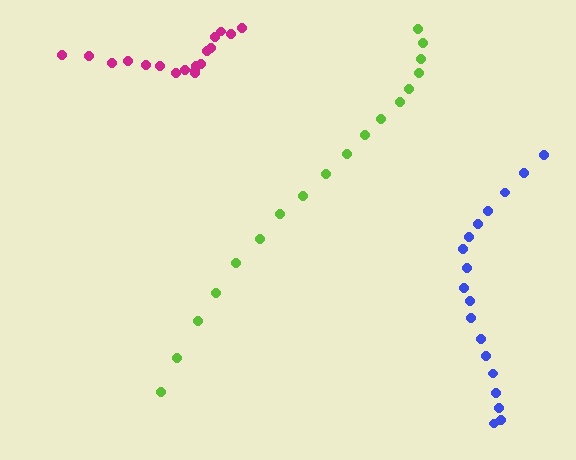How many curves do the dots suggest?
There are 3 distinct paths.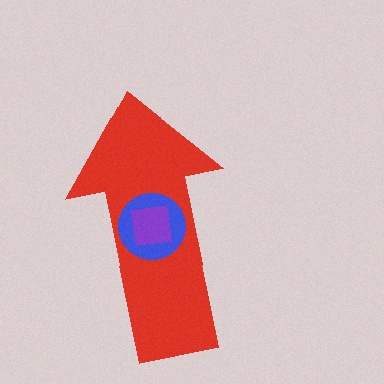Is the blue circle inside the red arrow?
Yes.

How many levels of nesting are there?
3.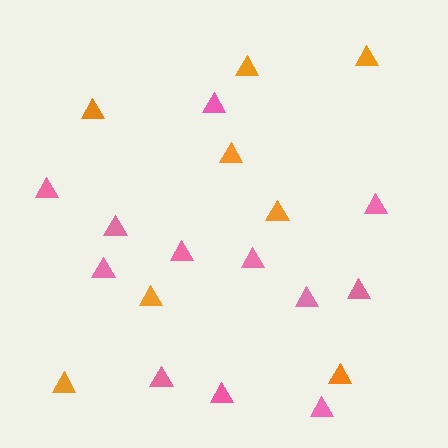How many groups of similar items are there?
There are 2 groups: one group of orange triangles (8) and one group of pink triangles (12).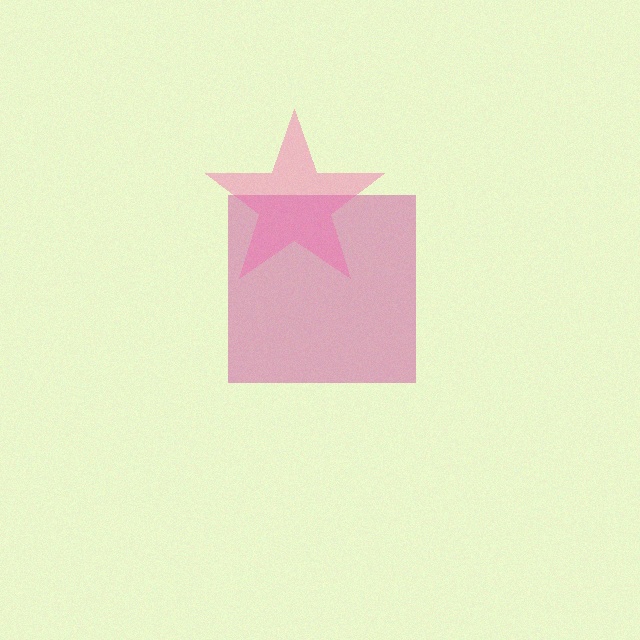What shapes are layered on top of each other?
The layered shapes are: a magenta square, a pink star.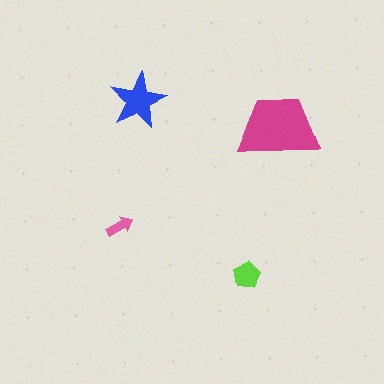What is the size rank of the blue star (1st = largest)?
2nd.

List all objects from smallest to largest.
The pink arrow, the lime pentagon, the blue star, the magenta trapezoid.